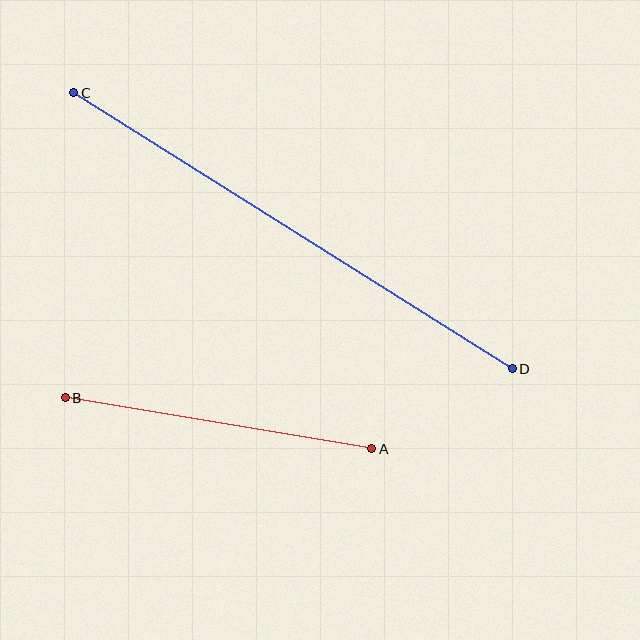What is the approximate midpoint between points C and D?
The midpoint is at approximately (293, 231) pixels.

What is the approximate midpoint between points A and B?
The midpoint is at approximately (219, 423) pixels.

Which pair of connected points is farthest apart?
Points C and D are farthest apart.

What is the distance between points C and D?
The distance is approximately 518 pixels.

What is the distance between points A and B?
The distance is approximately 311 pixels.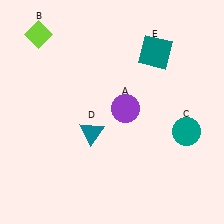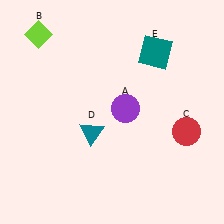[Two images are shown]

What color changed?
The circle (C) changed from teal in Image 1 to red in Image 2.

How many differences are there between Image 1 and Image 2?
There is 1 difference between the two images.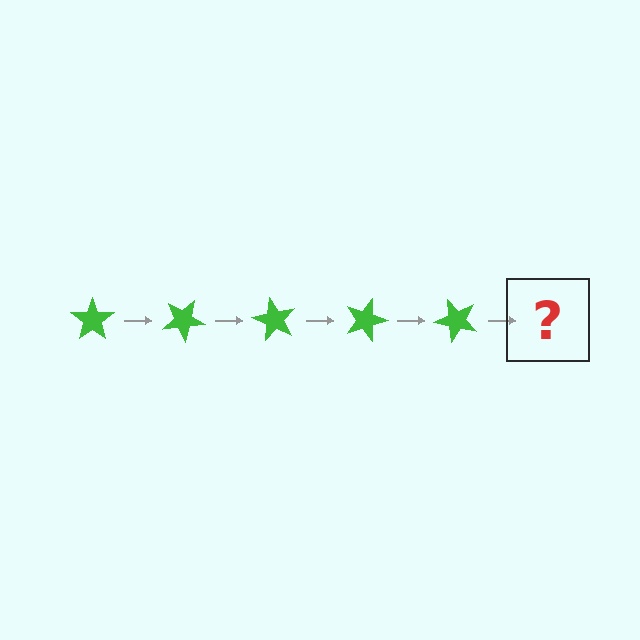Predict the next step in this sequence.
The next step is a green star rotated 150 degrees.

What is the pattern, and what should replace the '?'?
The pattern is that the star rotates 30 degrees each step. The '?' should be a green star rotated 150 degrees.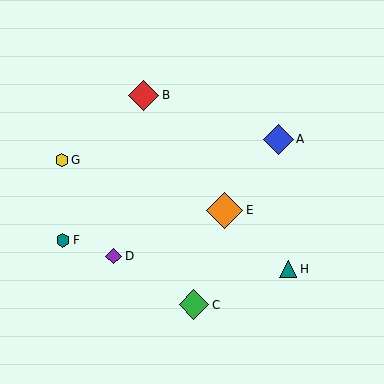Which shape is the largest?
The orange diamond (labeled E) is the largest.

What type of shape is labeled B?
Shape B is a red diamond.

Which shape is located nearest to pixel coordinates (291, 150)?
The blue diamond (labeled A) at (278, 139) is nearest to that location.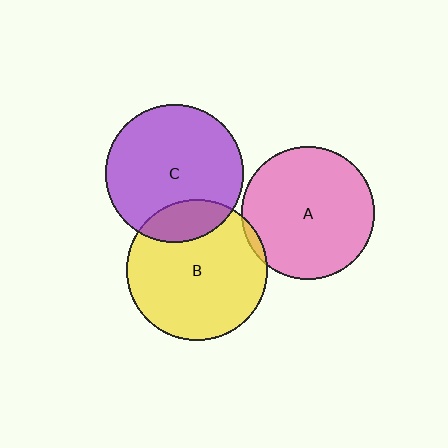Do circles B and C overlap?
Yes.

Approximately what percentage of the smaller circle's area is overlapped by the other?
Approximately 20%.